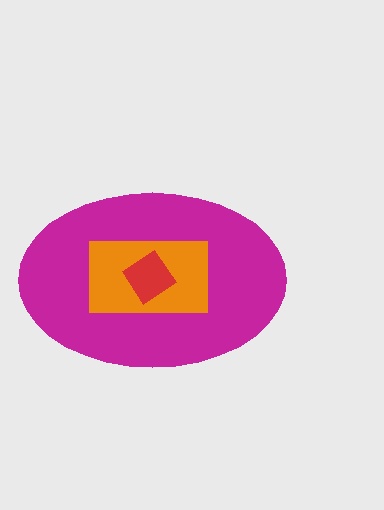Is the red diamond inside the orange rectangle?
Yes.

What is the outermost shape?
The magenta ellipse.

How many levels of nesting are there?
3.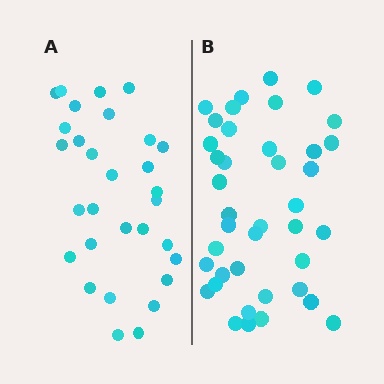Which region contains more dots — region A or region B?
Region B (the right region) has more dots.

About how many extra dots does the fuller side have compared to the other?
Region B has roughly 10 or so more dots than region A.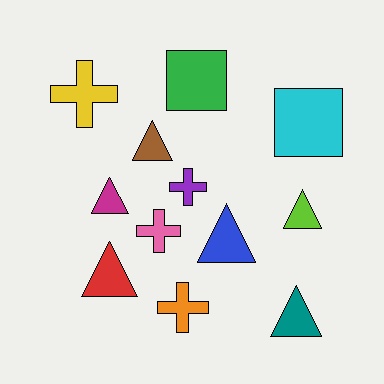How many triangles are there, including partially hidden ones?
There are 6 triangles.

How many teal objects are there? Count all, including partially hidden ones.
There is 1 teal object.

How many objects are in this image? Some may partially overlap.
There are 12 objects.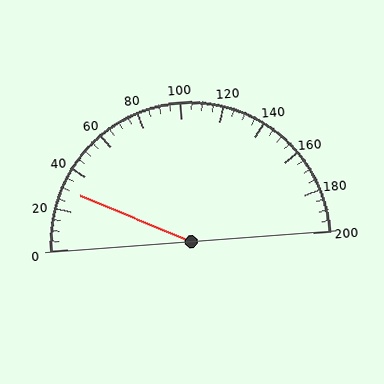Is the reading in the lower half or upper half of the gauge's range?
The reading is in the lower half of the range (0 to 200).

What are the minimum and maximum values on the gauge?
The gauge ranges from 0 to 200.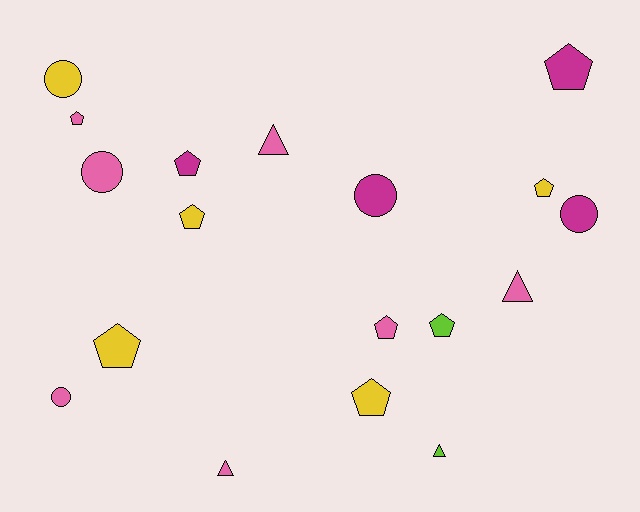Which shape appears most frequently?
Pentagon, with 9 objects.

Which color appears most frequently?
Pink, with 7 objects.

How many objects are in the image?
There are 18 objects.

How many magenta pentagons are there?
There are 2 magenta pentagons.